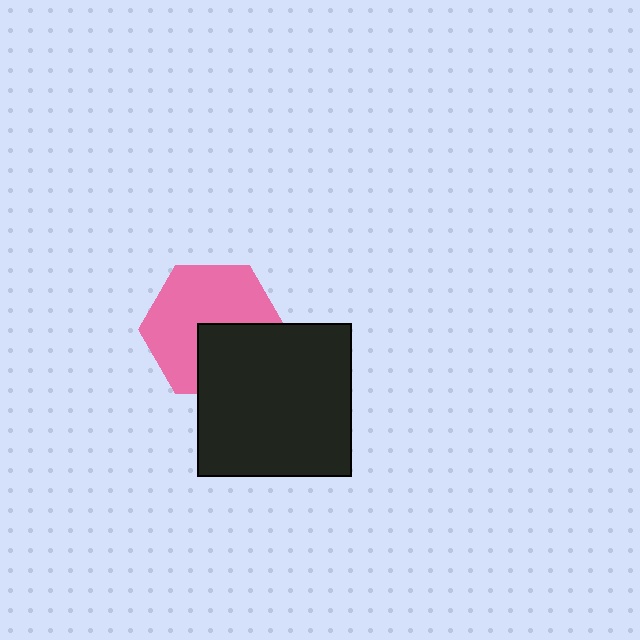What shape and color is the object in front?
The object in front is a black square.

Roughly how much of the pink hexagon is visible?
About half of it is visible (roughly 65%).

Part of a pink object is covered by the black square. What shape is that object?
It is a hexagon.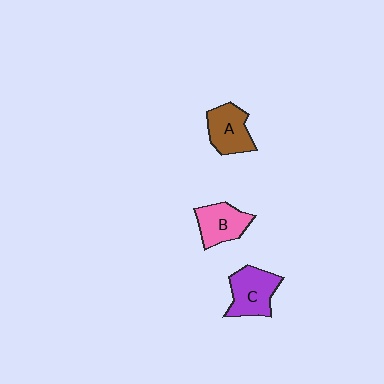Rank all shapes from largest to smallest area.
From largest to smallest: C (purple), A (brown), B (pink).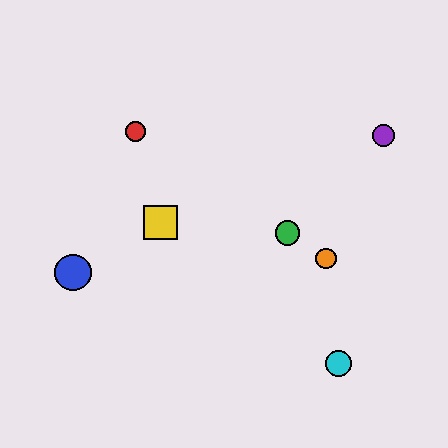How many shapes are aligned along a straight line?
3 shapes (the red circle, the green circle, the orange circle) are aligned along a straight line.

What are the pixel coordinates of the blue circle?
The blue circle is at (73, 273).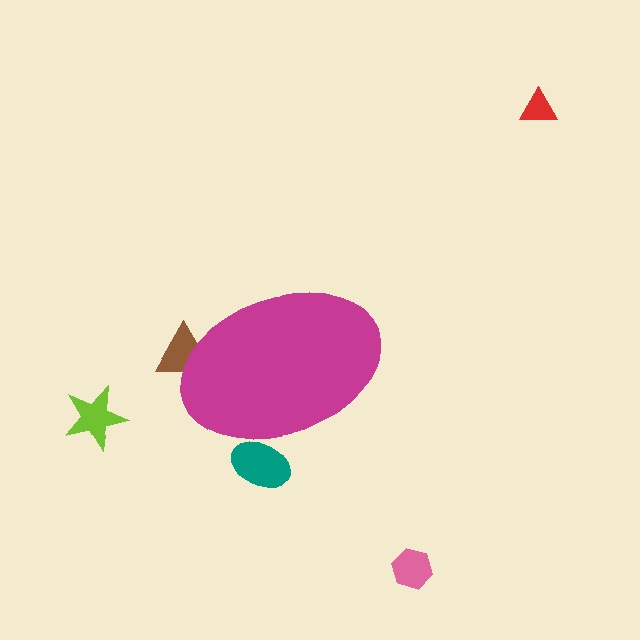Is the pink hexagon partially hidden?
No, the pink hexagon is fully visible.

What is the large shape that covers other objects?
A magenta ellipse.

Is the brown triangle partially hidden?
Yes, the brown triangle is partially hidden behind the magenta ellipse.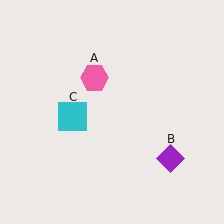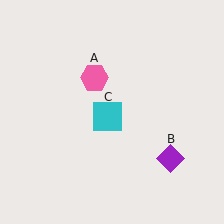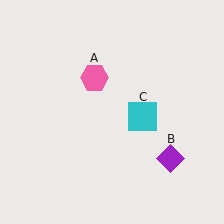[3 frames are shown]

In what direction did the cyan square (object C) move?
The cyan square (object C) moved right.